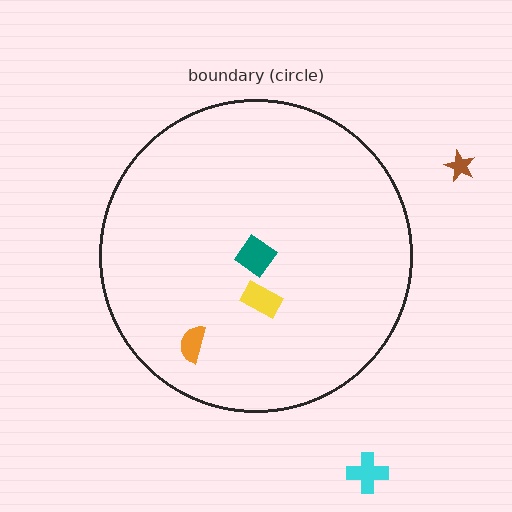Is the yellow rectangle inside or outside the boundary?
Inside.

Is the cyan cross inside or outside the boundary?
Outside.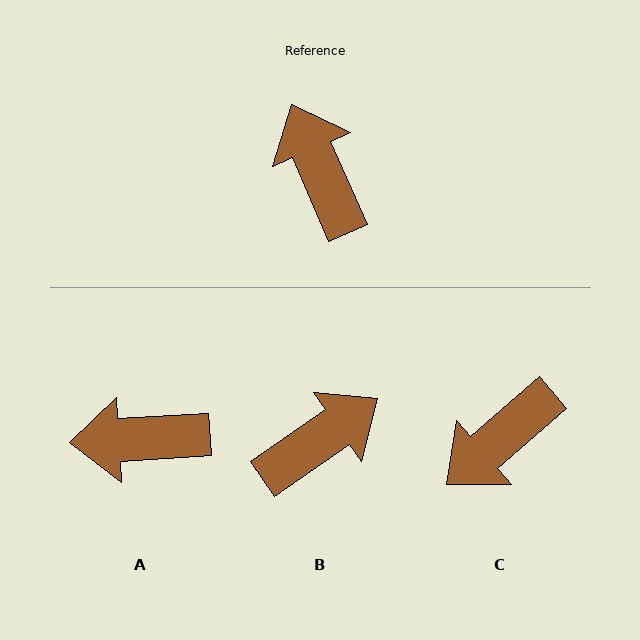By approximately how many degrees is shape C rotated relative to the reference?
Approximately 107 degrees counter-clockwise.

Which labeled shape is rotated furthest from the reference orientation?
C, about 107 degrees away.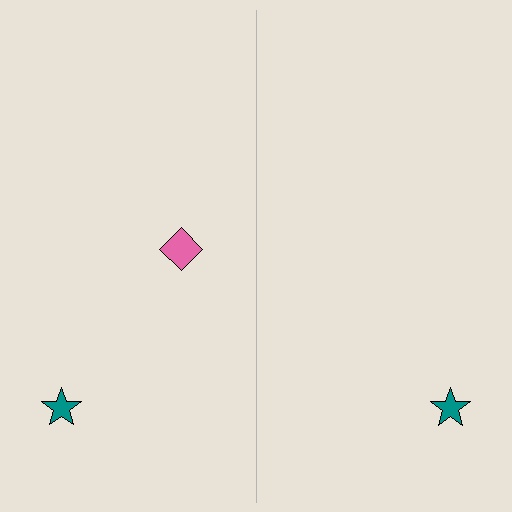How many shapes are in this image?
There are 3 shapes in this image.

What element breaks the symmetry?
A pink diamond is missing from the right side.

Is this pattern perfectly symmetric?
No, the pattern is not perfectly symmetric. A pink diamond is missing from the right side.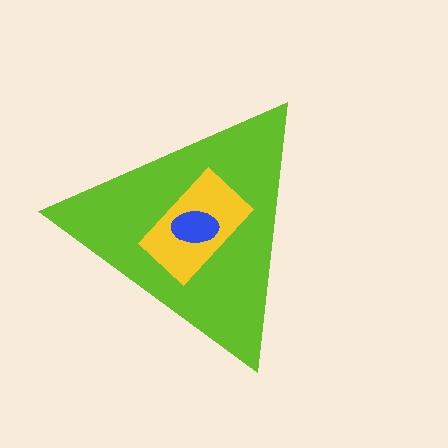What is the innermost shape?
The blue ellipse.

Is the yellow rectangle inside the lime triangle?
Yes.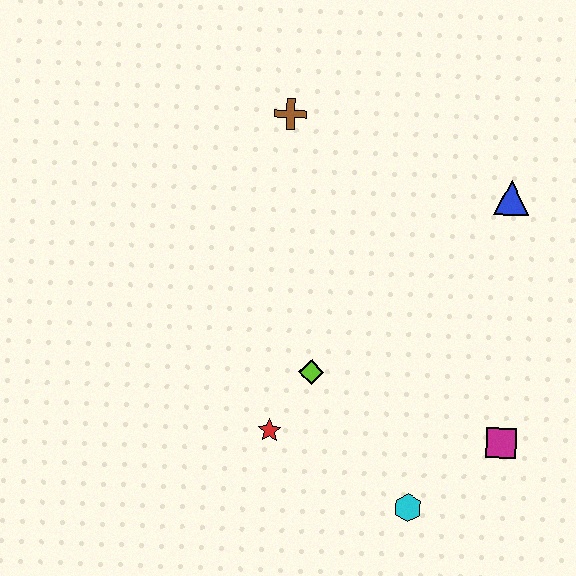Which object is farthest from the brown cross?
The cyan hexagon is farthest from the brown cross.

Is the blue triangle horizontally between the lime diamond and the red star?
No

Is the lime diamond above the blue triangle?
No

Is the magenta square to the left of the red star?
No